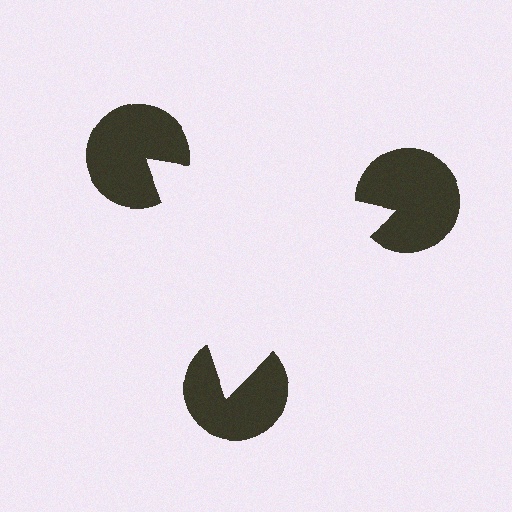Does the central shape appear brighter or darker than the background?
It typically appears slightly brighter than the background, even though no actual brightness change is drawn.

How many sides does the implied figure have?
3 sides.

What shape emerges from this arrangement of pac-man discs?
An illusory triangle — its edges are inferred from the aligned wedge cuts in the pac-man discs, not physically drawn.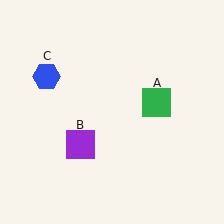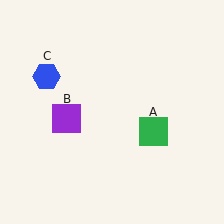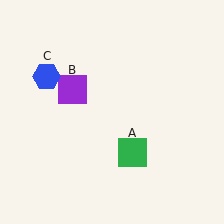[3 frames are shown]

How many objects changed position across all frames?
2 objects changed position: green square (object A), purple square (object B).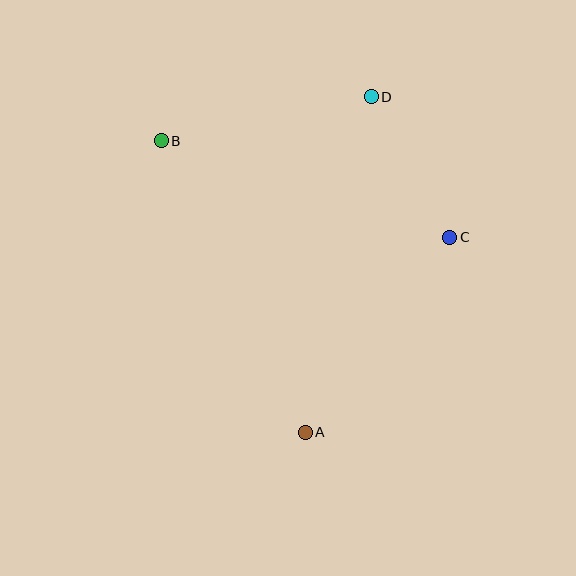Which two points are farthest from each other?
Points A and D are farthest from each other.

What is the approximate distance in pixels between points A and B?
The distance between A and B is approximately 325 pixels.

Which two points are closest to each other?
Points C and D are closest to each other.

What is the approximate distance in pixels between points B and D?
The distance between B and D is approximately 214 pixels.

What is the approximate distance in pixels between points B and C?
The distance between B and C is approximately 304 pixels.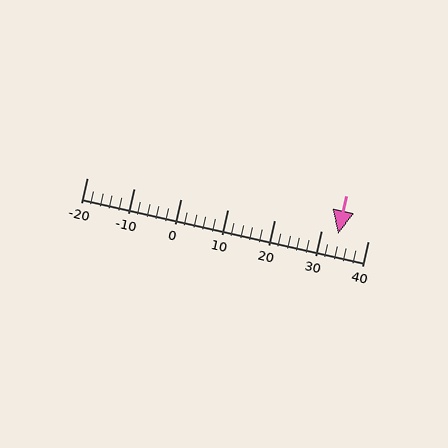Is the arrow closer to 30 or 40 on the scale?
The arrow is closer to 30.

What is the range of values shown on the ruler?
The ruler shows values from -20 to 40.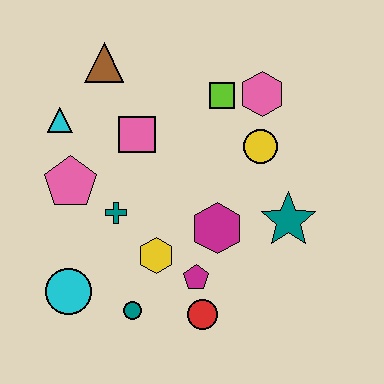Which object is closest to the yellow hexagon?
The magenta pentagon is closest to the yellow hexagon.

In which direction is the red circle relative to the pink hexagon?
The red circle is below the pink hexagon.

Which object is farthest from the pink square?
The red circle is farthest from the pink square.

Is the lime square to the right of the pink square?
Yes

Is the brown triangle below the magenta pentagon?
No